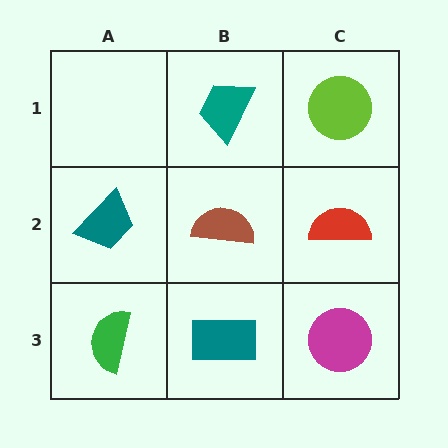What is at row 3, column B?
A teal rectangle.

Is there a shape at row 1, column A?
No, that cell is empty.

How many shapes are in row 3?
3 shapes.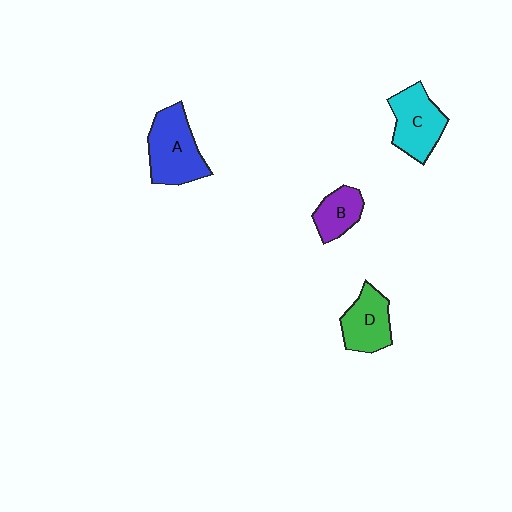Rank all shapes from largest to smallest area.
From largest to smallest: A (blue), C (cyan), D (green), B (purple).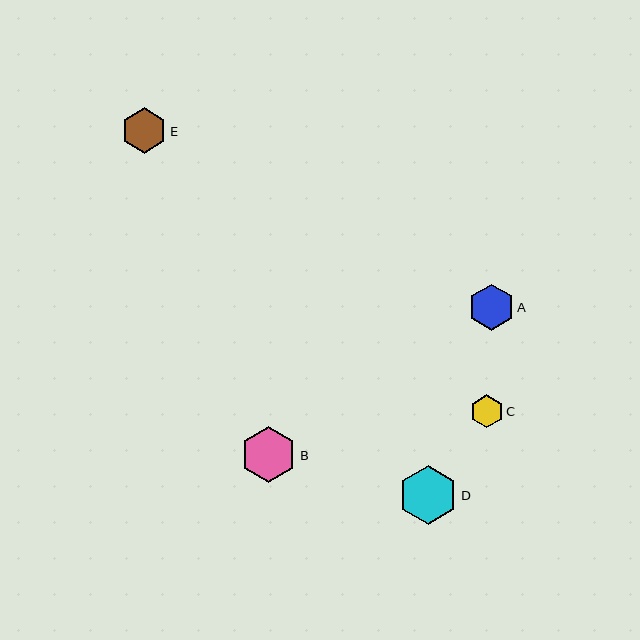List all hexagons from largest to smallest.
From largest to smallest: D, B, A, E, C.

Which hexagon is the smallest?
Hexagon C is the smallest with a size of approximately 33 pixels.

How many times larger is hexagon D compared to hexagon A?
Hexagon D is approximately 1.3 times the size of hexagon A.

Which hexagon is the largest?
Hexagon D is the largest with a size of approximately 59 pixels.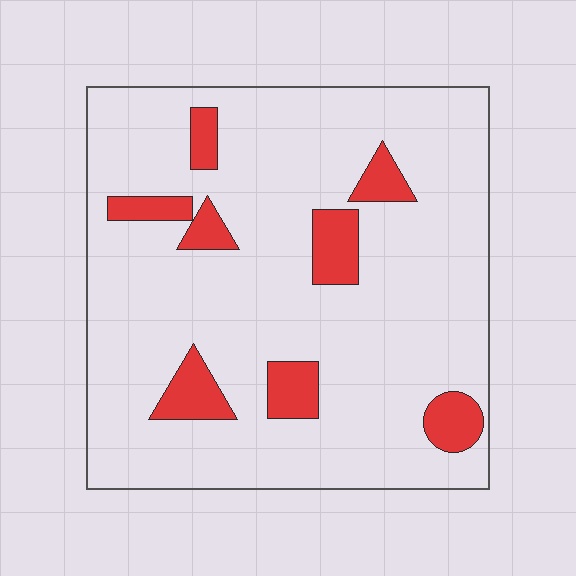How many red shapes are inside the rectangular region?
8.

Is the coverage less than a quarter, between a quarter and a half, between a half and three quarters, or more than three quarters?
Less than a quarter.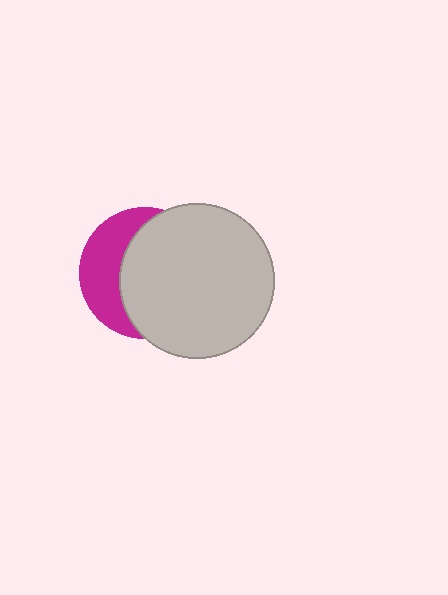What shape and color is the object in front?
The object in front is a light gray circle.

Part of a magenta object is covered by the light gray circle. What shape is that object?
It is a circle.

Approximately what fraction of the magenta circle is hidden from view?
Roughly 64% of the magenta circle is hidden behind the light gray circle.